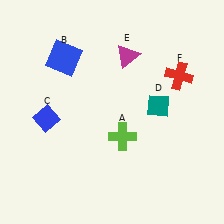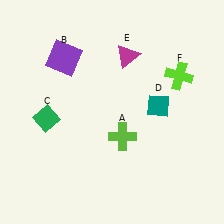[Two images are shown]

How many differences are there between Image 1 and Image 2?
There are 3 differences between the two images.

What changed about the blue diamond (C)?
In Image 1, C is blue. In Image 2, it changed to green.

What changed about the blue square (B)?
In Image 1, B is blue. In Image 2, it changed to purple.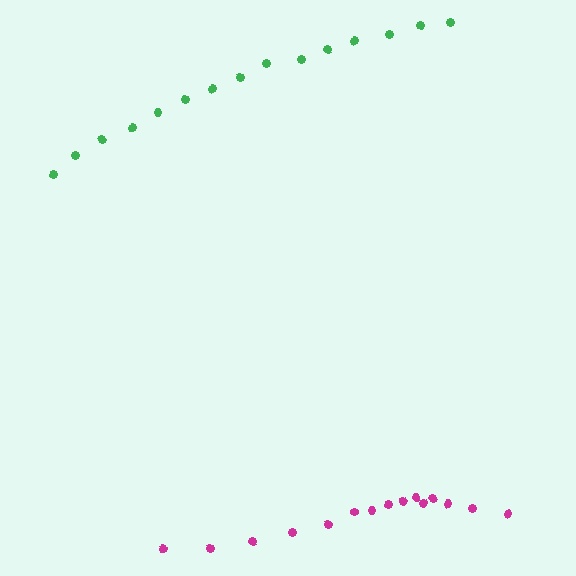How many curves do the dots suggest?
There are 2 distinct paths.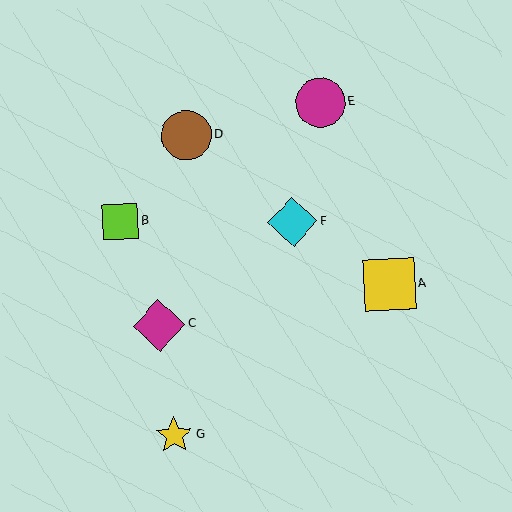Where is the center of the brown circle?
The center of the brown circle is at (186, 135).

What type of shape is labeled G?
Shape G is a yellow star.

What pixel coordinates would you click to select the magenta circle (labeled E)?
Click at (320, 103) to select the magenta circle E.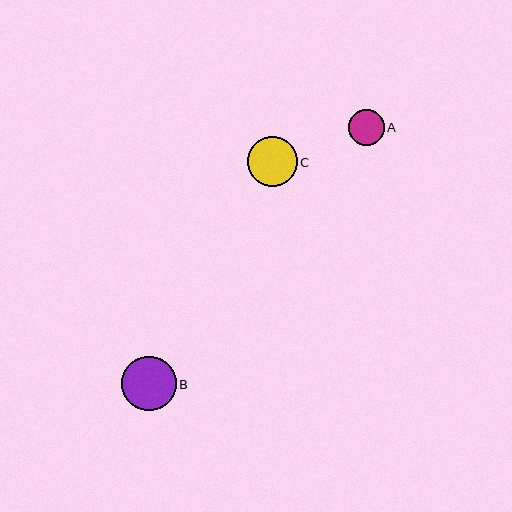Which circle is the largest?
Circle B is the largest with a size of approximately 55 pixels.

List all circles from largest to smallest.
From largest to smallest: B, C, A.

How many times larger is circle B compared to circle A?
Circle B is approximately 1.5 times the size of circle A.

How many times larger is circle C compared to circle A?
Circle C is approximately 1.4 times the size of circle A.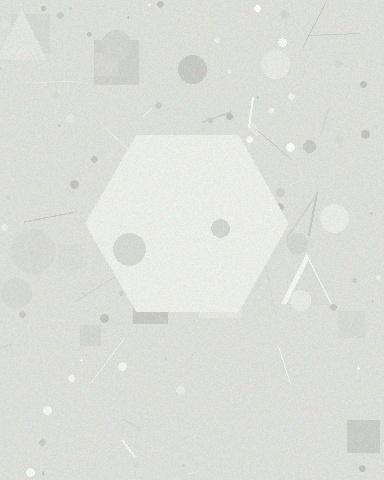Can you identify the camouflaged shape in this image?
The camouflaged shape is a hexagon.